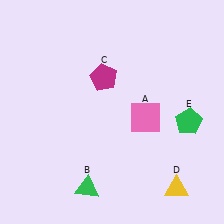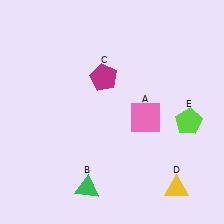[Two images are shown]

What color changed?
The pentagon (E) changed from green in Image 1 to lime in Image 2.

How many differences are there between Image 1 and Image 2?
There is 1 difference between the two images.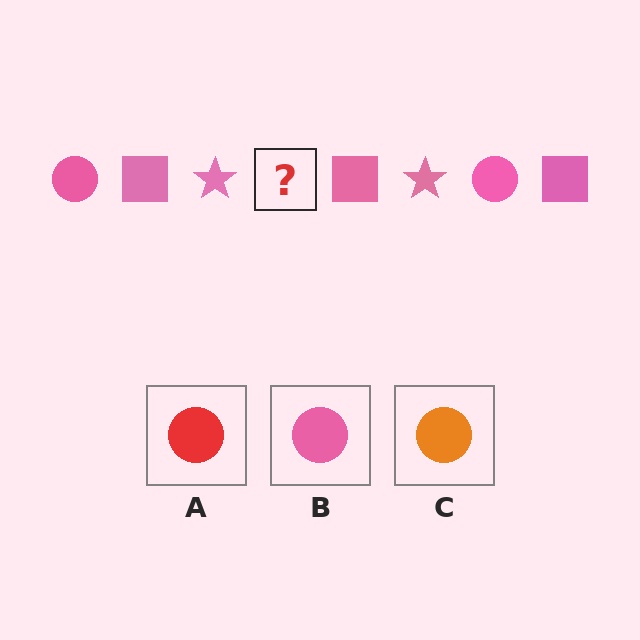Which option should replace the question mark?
Option B.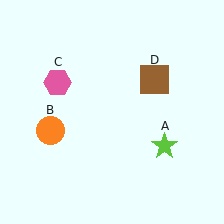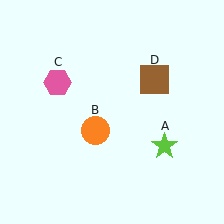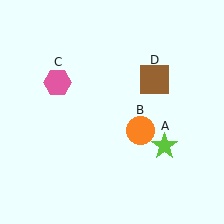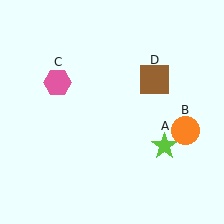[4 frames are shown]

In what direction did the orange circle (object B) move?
The orange circle (object B) moved right.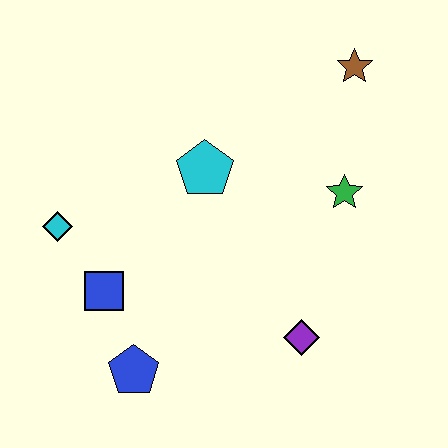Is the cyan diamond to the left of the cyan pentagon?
Yes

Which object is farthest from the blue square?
The brown star is farthest from the blue square.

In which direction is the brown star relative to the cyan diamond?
The brown star is to the right of the cyan diamond.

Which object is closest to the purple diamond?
The green star is closest to the purple diamond.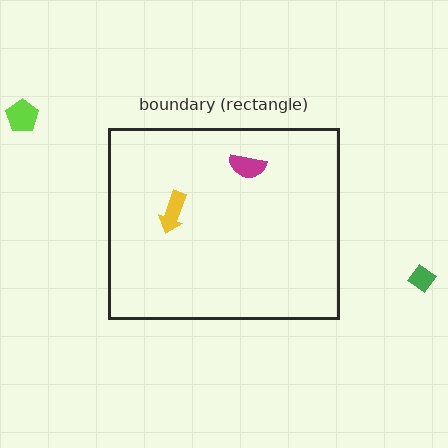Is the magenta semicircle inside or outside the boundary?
Inside.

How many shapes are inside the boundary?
2 inside, 2 outside.